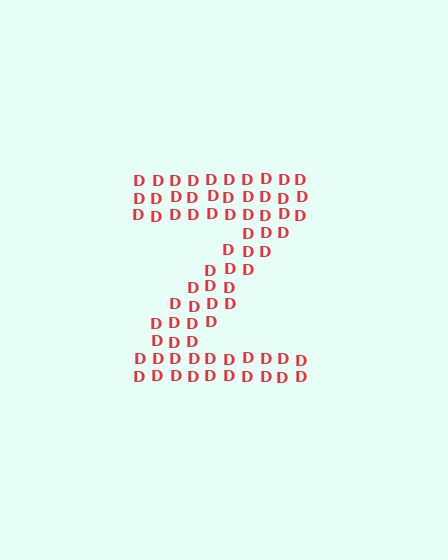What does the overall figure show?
The overall figure shows the letter Z.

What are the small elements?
The small elements are letter D's.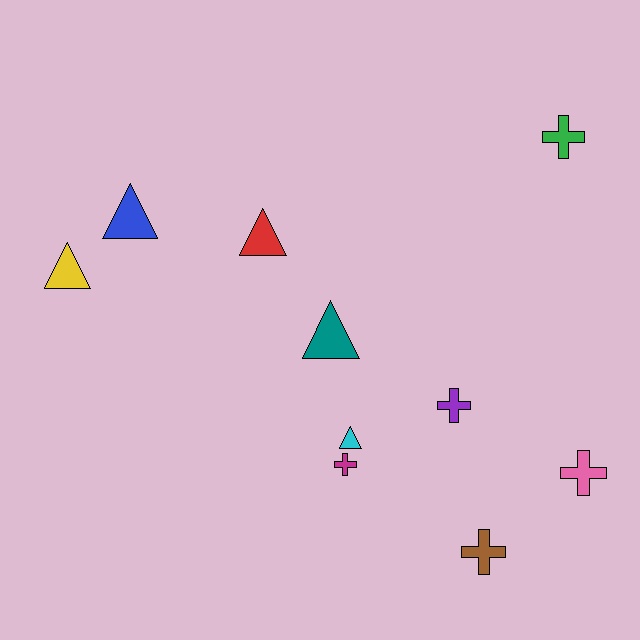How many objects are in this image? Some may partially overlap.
There are 10 objects.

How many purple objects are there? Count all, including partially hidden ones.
There is 1 purple object.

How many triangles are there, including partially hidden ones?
There are 5 triangles.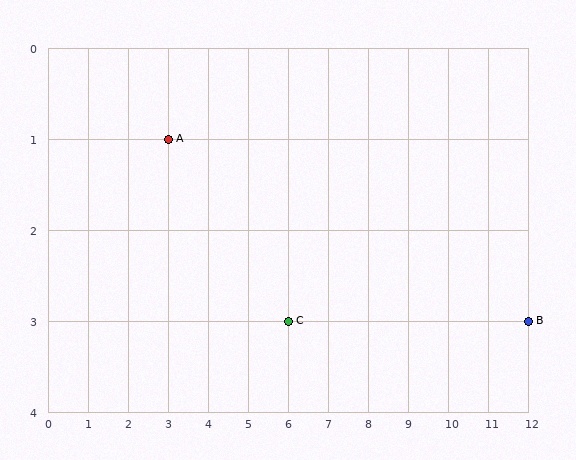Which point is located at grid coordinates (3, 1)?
Point A is at (3, 1).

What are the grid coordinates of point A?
Point A is at grid coordinates (3, 1).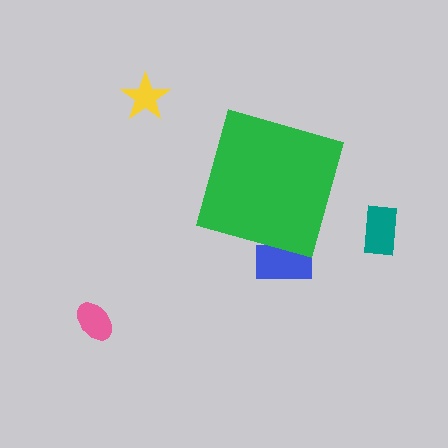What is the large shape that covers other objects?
A green diamond.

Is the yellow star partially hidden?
No, the yellow star is fully visible.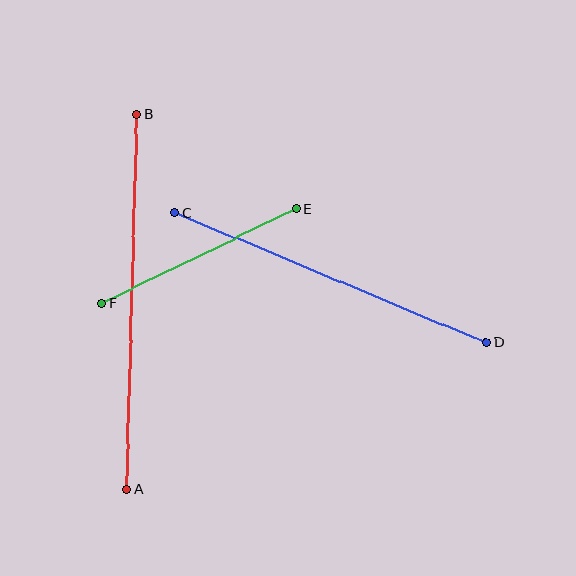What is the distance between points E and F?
The distance is approximately 216 pixels.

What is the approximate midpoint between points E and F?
The midpoint is at approximately (199, 256) pixels.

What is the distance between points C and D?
The distance is approximately 337 pixels.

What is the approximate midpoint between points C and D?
The midpoint is at approximately (331, 278) pixels.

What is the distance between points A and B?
The distance is approximately 375 pixels.